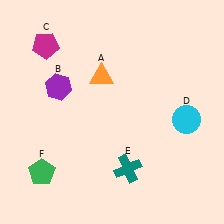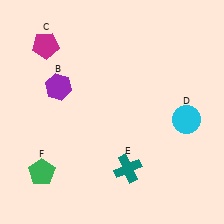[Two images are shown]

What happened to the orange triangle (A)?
The orange triangle (A) was removed in Image 2. It was in the top-left area of Image 1.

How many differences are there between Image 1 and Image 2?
There is 1 difference between the two images.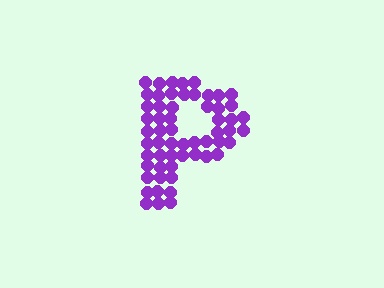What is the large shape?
The large shape is the letter P.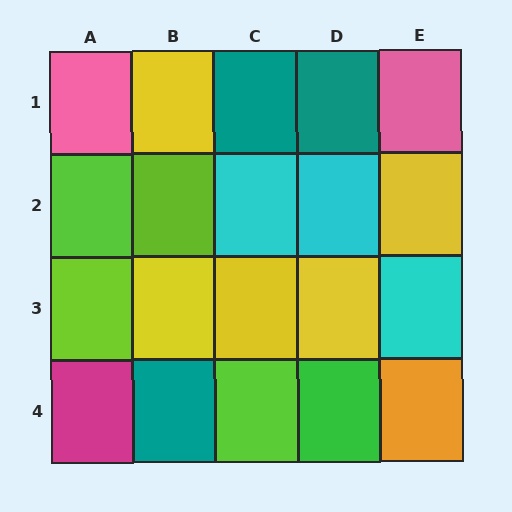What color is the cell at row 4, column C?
Lime.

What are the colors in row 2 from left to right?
Lime, lime, cyan, cyan, yellow.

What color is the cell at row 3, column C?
Yellow.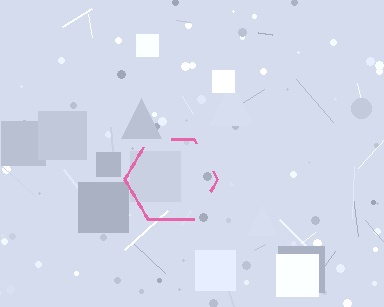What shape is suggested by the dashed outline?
The dashed outline suggests a hexagon.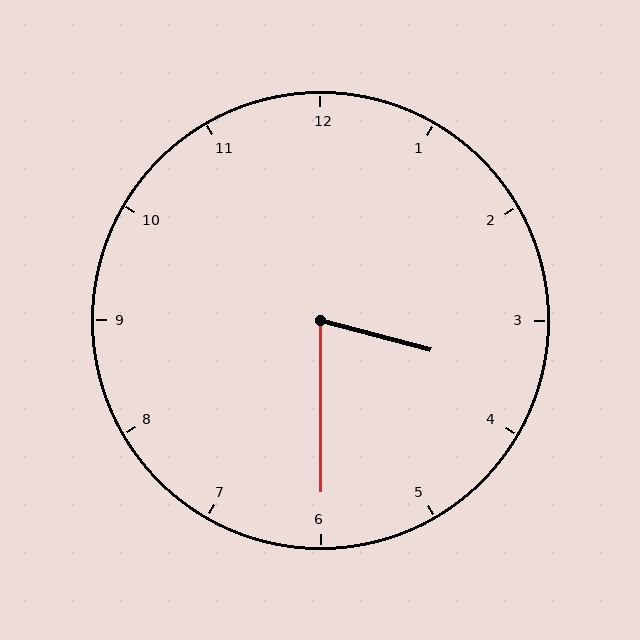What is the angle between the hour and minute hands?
Approximately 75 degrees.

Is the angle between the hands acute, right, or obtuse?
It is acute.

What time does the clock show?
3:30.